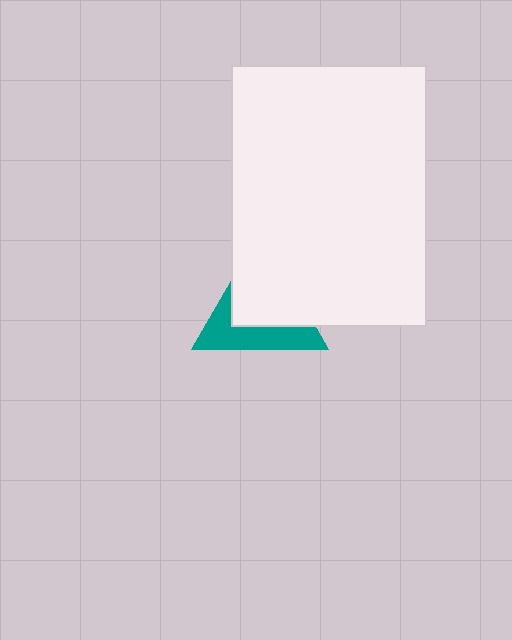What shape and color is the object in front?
The object in front is a white rectangle.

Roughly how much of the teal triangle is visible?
A small part of it is visible (roughly 41%).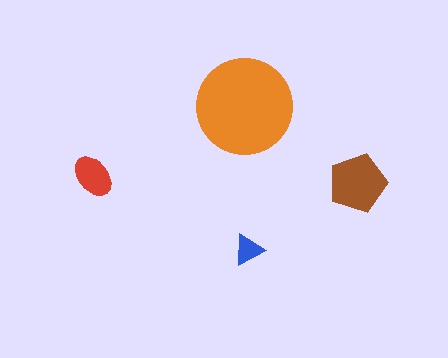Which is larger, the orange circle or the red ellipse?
The orange circle.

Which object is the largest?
The orange circle.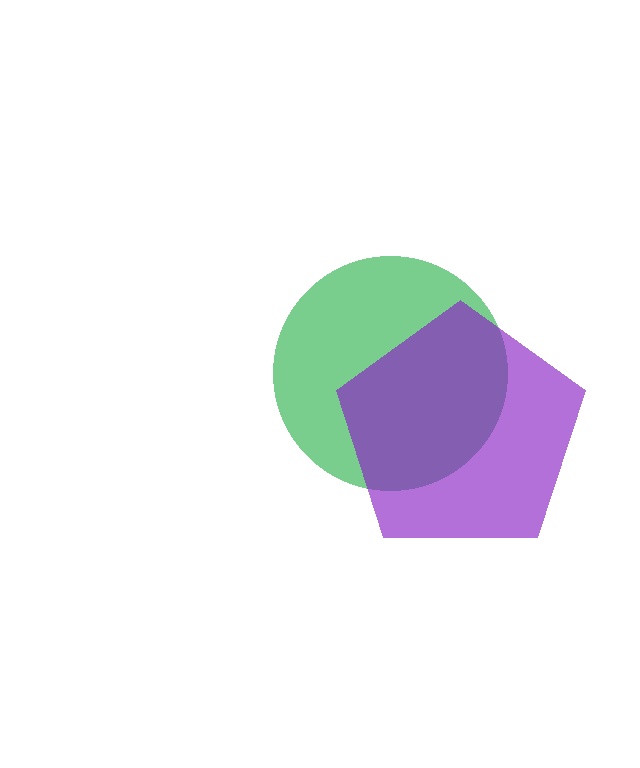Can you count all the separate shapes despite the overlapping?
Yes, there are 2 separate shapes.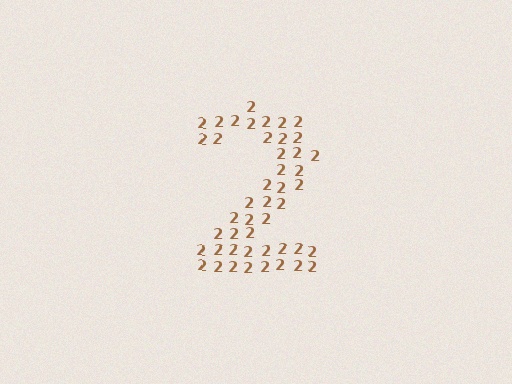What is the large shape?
The large shape is the digit 2.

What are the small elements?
The small elements are digit 2's.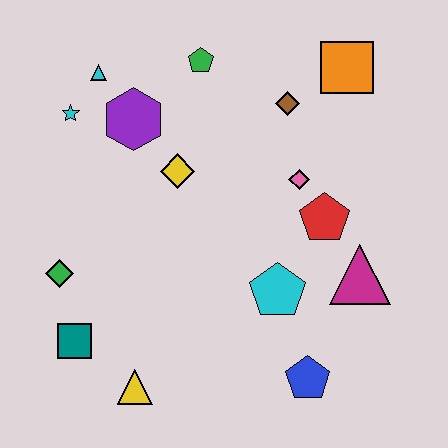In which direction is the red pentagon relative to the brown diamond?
The red pentagon is below the brown diamond.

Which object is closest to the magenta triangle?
The red pentagon is closest to the magenta triangle.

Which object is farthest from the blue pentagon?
The cyan triangle is farthest from the blue pentagon.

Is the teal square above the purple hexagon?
No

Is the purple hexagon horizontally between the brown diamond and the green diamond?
Yes